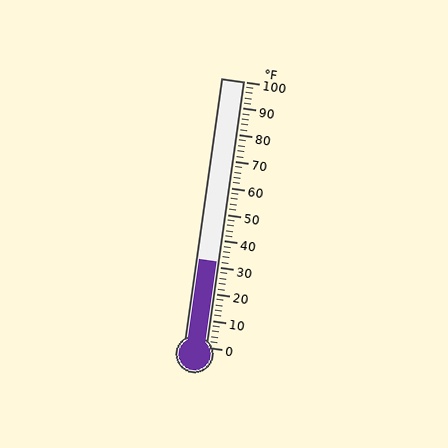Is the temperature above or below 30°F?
The temperature is above 30°F.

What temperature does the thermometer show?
The thermometer shows approximately 32°F.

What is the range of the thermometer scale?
The thermometer scale ranges from 0°F to 100°F.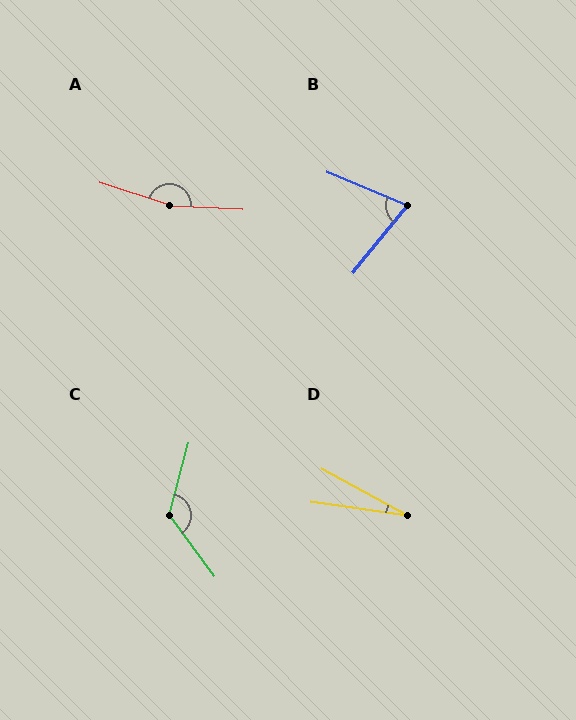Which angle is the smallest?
D, at approximately 21 degrees.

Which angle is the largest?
A, at approximately 165 degrees.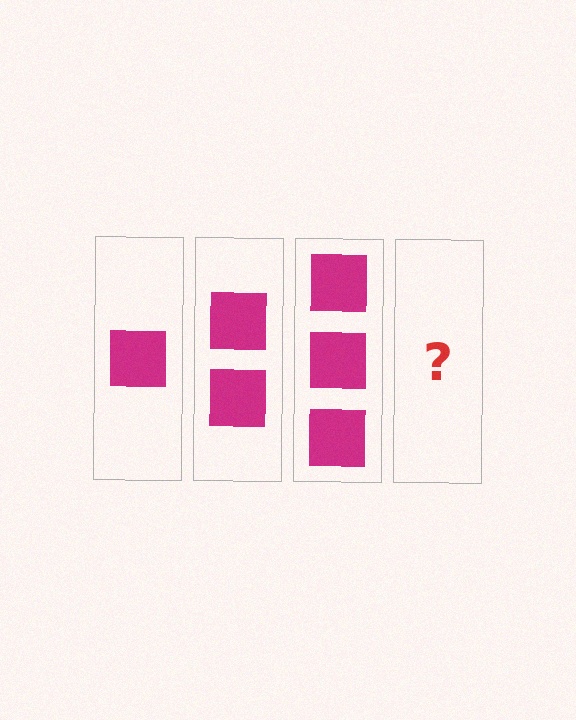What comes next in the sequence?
The next element should be 4 squares.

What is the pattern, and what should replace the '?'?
The pattern is that each step adds one more square. The '?' should be 4 squares.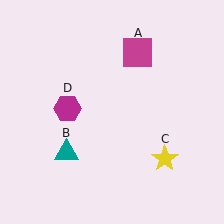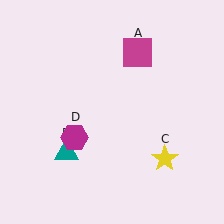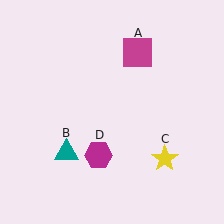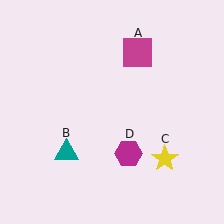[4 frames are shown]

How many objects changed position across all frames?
1 object changed position: magenta hexagon (object D).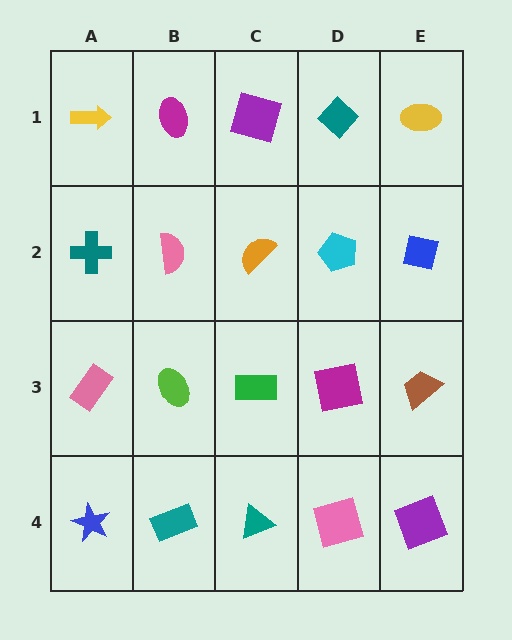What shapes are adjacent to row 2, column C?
A purple square (row 1, column C), a green rectangle (row 3, column C), a pink semicircle (row 2, column B), a cyan pentagon (row 2, column D).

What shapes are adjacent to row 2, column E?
A yellow ellipse (row 1, column E), a brown trapezoid (row 3, column E), a cyan pentagon (row 2, column D).